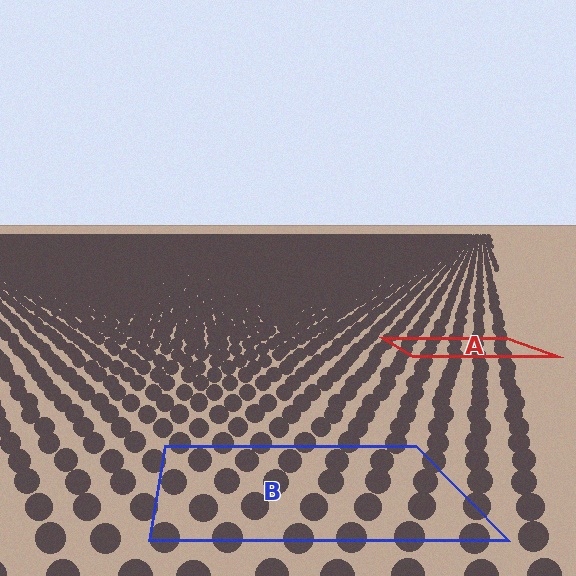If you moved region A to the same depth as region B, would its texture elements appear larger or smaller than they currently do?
They would appear larger. At a closer depth, the same texture elements are projected at a bigger on-screen size.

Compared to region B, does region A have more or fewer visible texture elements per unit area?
Region A has more texture elements per unit area — they are packed more densely because it is farther away.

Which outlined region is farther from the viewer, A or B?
Region A is farther from the viewer — the texture elements inside it appear smaller and more densely packed.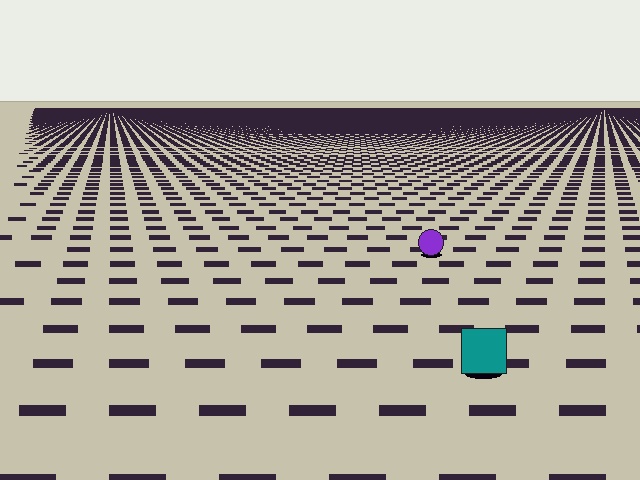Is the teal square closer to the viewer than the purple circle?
Yes. The teal square is closer — you can tell from the texture gradient: the ground texture is coarser near it.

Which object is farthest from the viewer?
The purple circle is farthest from the viewer. It appears smaller and the ground texture around it is denser.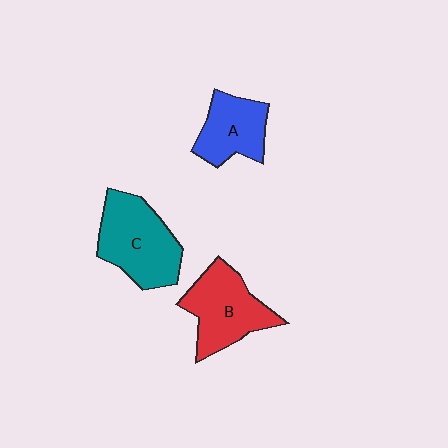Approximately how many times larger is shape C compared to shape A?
Approximately 1.4 times.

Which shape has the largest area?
Shape C (teal).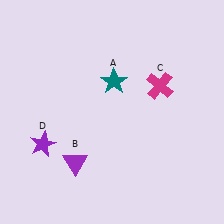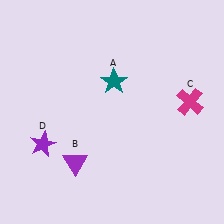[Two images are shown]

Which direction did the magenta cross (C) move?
The magenta cross (C) moved right.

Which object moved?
The magenta cross (C) moved right.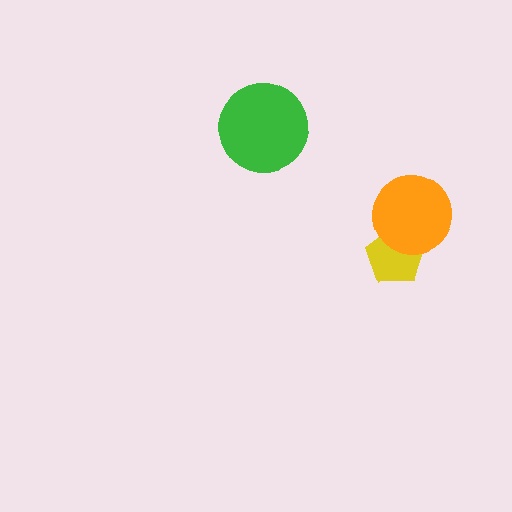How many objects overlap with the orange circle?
1 object overlaps with the orange circle.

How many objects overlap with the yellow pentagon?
1 object overlaps with the yellow pentagon.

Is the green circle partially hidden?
No, no other shape covers it.